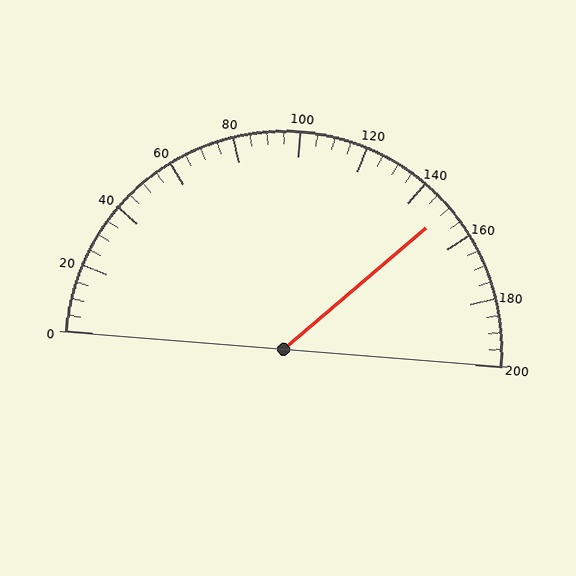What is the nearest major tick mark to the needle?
The nearest major tick mark is 160.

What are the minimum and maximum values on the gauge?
The gauge ranges from 0 to 200.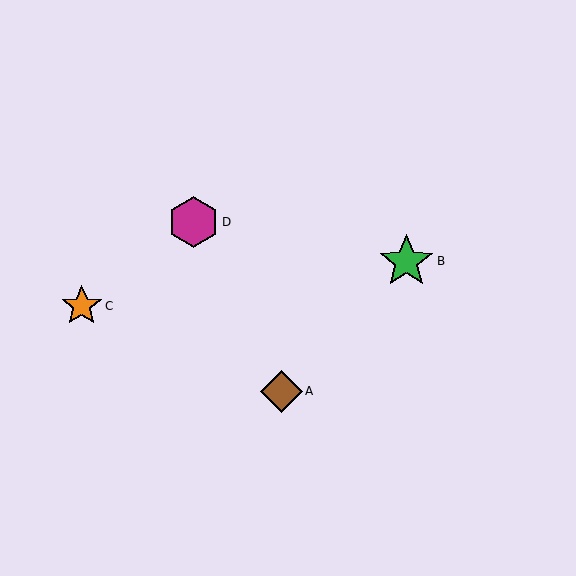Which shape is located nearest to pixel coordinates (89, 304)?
The orange star (labeled C) at (82, 306) is nearest to that location.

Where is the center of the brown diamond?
The center of the brown diamond is at (281, 391).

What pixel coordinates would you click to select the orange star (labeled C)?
Click at (82, 306) to select the orange star C.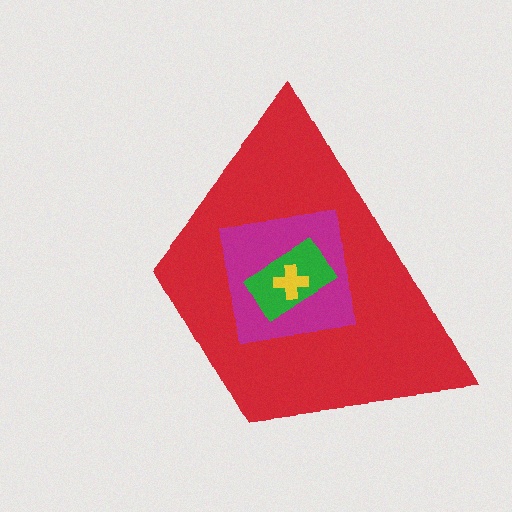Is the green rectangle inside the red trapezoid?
Yes.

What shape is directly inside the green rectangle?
The yellow cross.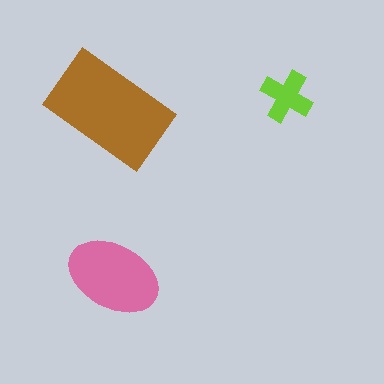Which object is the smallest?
The lime cross.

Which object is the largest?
The brown rectangle.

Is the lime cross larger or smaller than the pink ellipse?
Smaller.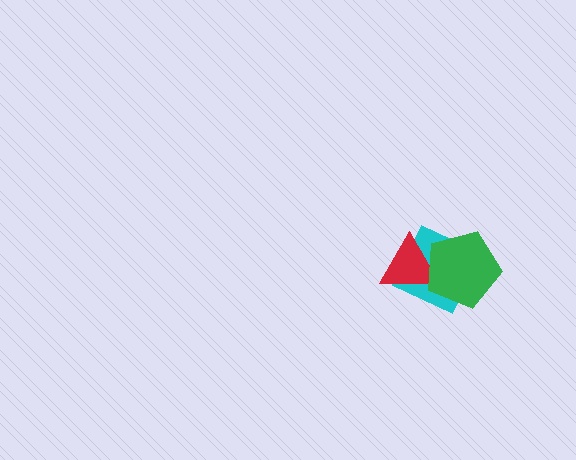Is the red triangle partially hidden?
Yes, it is partially covered by another shape.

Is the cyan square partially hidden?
Yes, it is partially covered by another shape.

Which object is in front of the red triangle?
The green pentagon is in front of the red triangle.